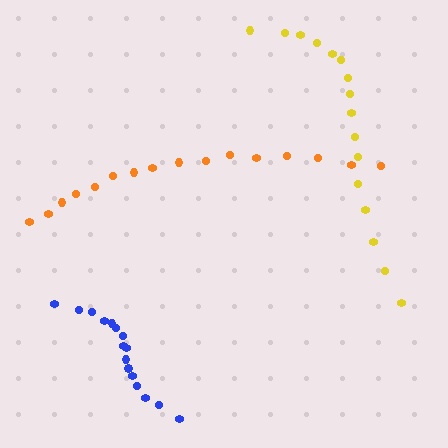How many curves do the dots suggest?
There are 3 distinct paths.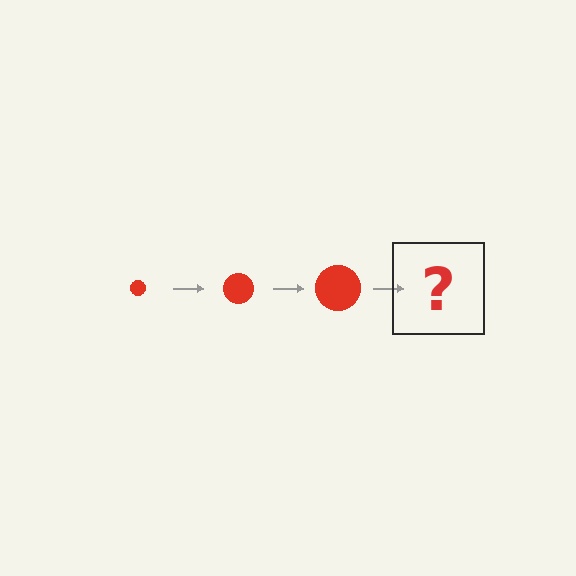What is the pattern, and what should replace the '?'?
The pattern is that the circle gets progressively larger each step. The '?' should be a red circle, larger than the previous one.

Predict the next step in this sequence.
The next step is a red circle, larger than the previous one.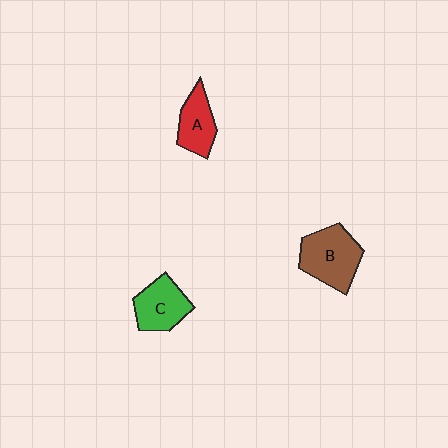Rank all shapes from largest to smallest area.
From largest to smallest: B (brown), C (green), A (red).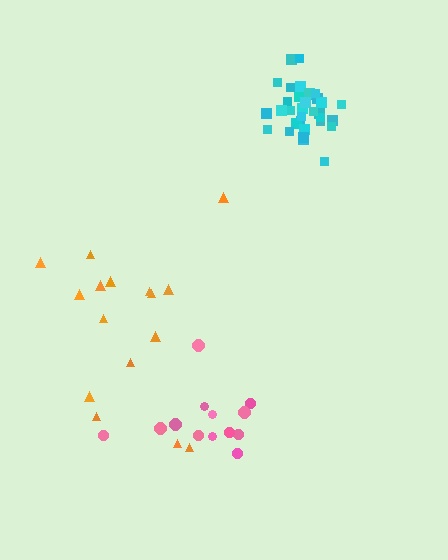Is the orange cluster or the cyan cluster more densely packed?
Cyan.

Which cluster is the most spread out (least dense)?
Orange.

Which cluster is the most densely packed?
Cyan.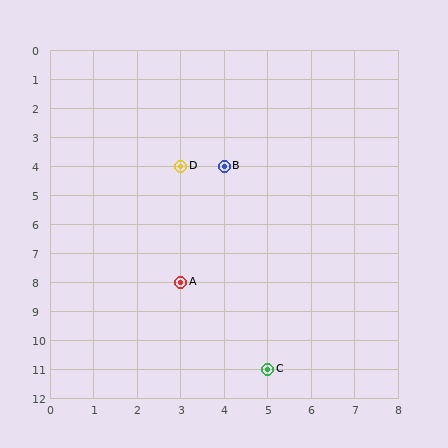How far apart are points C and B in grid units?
Points C and B are 1 column and 7 rows apart (about 7.1 grid units diagonally).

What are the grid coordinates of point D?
Point D is at grid coordinates (3, 4).